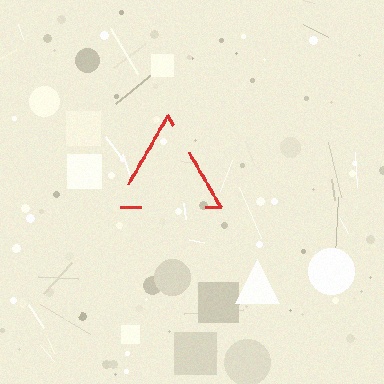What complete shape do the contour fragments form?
The contour fragments form a triangle.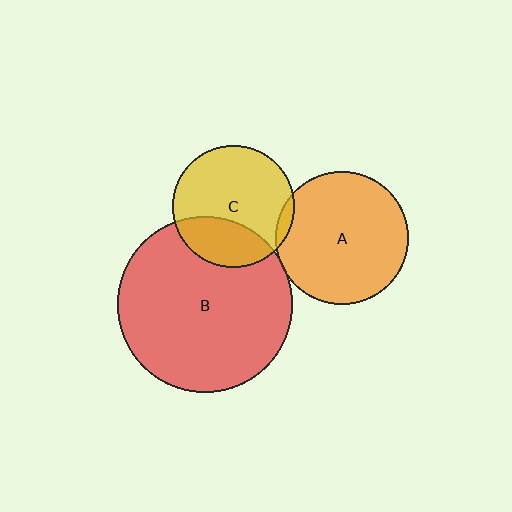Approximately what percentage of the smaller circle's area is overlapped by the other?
Approximately 5%.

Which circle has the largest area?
Circle B (red).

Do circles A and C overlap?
Yes.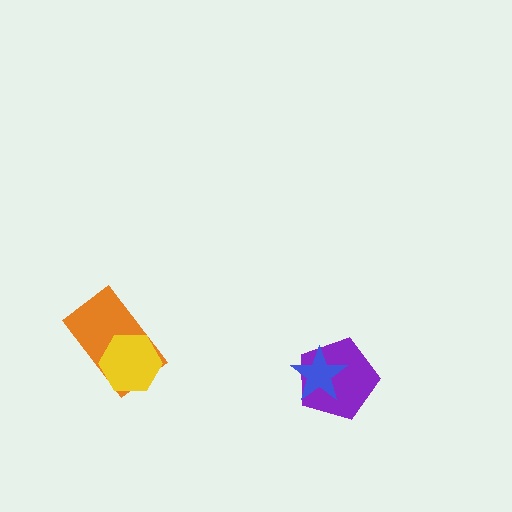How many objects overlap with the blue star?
1 object overlaps with the blue star.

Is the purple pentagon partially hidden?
Yes, it is partially covered by another shape.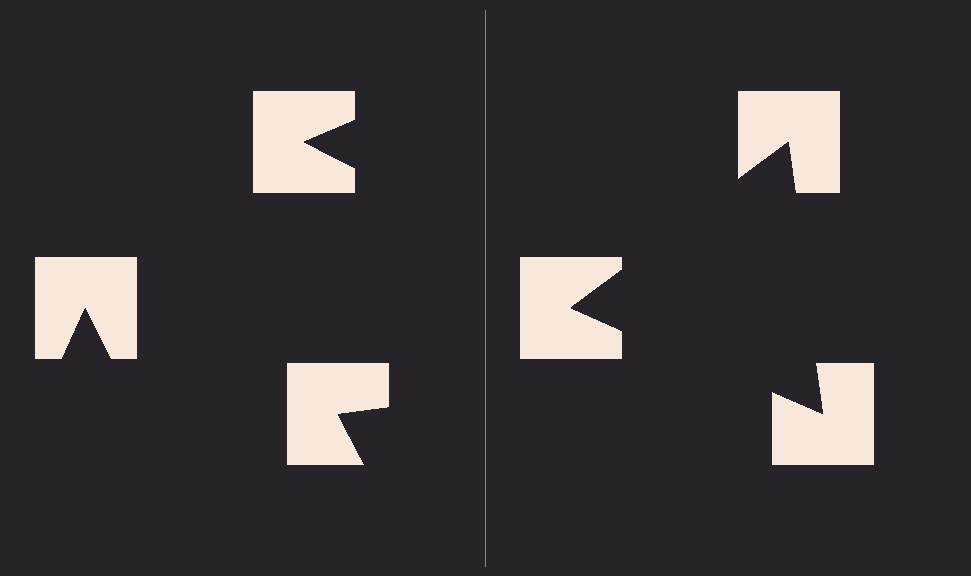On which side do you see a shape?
An illusory triangle appears on the right side. On the left side the wedge cuts are rotated, so no coherent shape forms.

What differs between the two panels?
The notched squares are positioned identically on both sides; only the wedge orientations differ. On the right they align to a triangle; on the left they are misaligned.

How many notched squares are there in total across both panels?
6 — 3 on each side.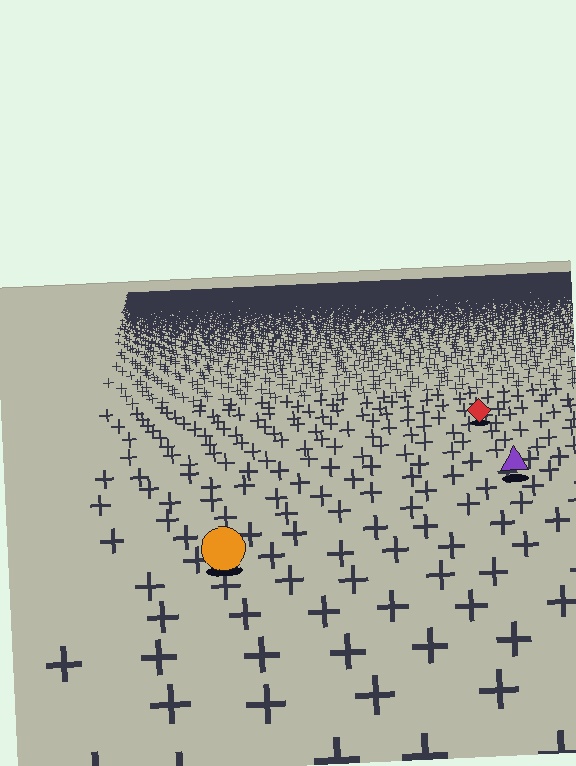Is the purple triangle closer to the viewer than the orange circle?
No. The orange circle is closer — you can tell from the texture gradient: the ground texture is coarser near it.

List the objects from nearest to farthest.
From nearest to farthest: the orange circle, the purple triangle, the red diamond.